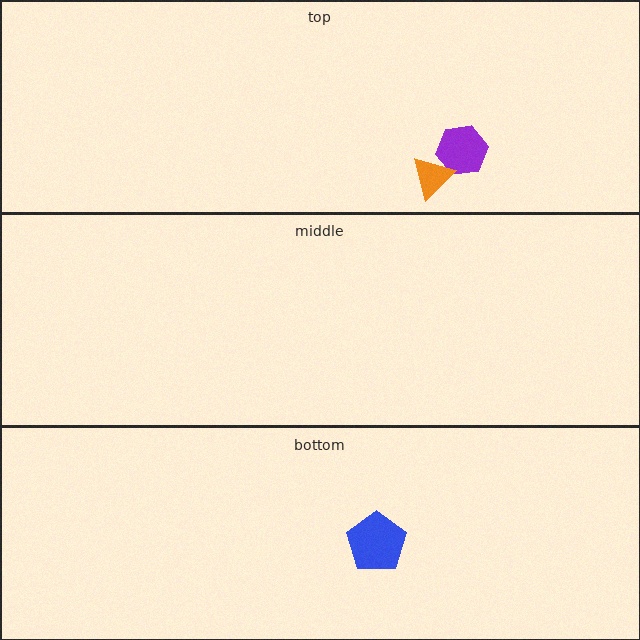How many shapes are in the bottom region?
1.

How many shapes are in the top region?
2.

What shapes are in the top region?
The purple hexagon, the orange triangle.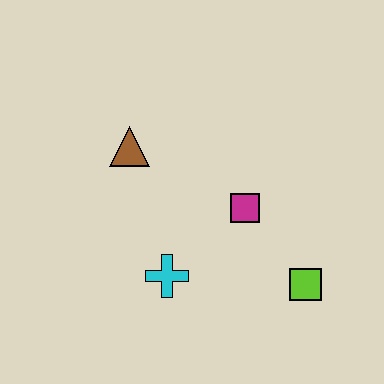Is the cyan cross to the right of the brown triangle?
Yes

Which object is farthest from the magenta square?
The brown triangle is farthest from the magenta square.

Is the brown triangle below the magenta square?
No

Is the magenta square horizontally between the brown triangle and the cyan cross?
No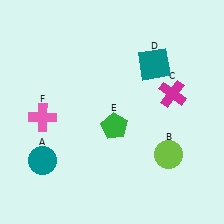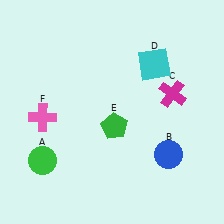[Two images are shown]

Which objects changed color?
A changed from teal to green. B changed from lime to blue. D changed from teal to cyan.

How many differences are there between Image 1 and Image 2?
There are 3 differences between the two images.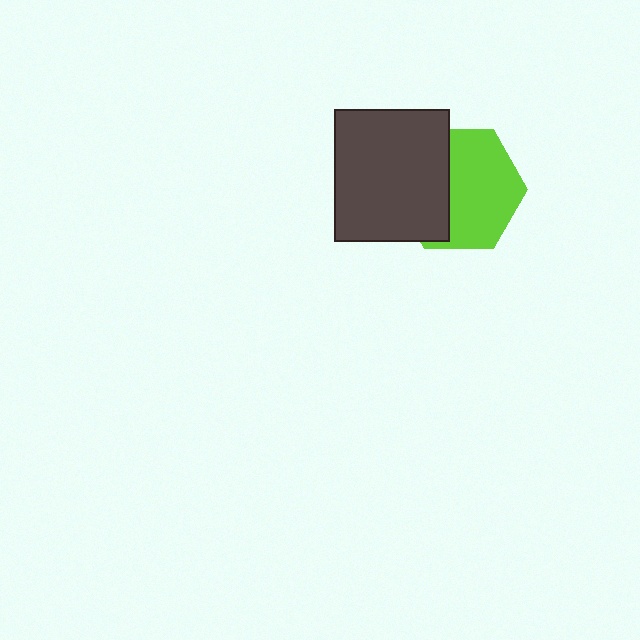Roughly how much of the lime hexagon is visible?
About half of it is visible (roughly 61%).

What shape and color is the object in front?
The object in front is a dark gray rectangle.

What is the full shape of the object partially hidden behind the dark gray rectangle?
The partially hidden object is a lime hexagon.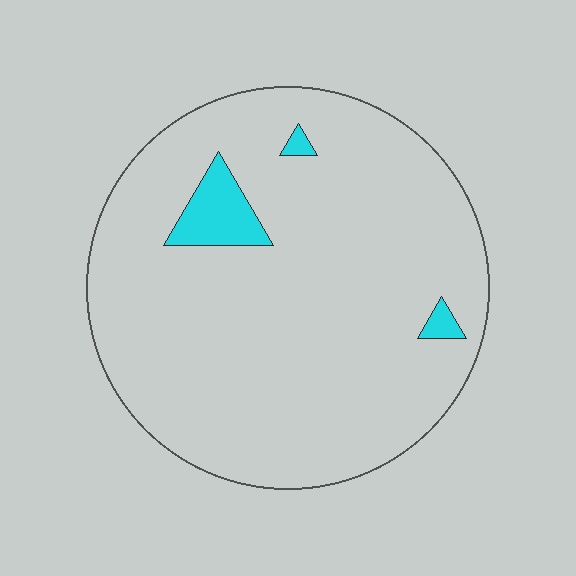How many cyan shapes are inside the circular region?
3.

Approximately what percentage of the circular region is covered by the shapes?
Approximately 5%.